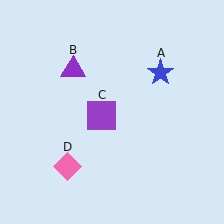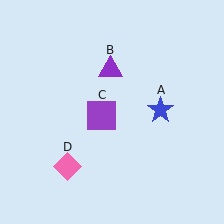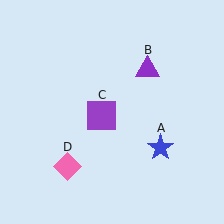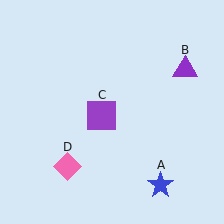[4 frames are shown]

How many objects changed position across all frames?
2 objects changed position: blue star (object A), purple triangle (object B).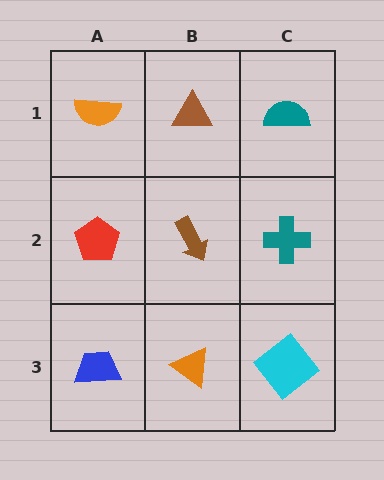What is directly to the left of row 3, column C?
An orange triangle.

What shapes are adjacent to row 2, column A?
An orange semicircle (row 1, column A), a blue trapezoid (row 3, column A), a brown arrow (row 2, column B).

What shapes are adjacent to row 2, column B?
A brown triangle (row 1, column B), an orange triangle (row 3, column B), a red pentagon (row 2, column A), a teal cross (row 2, column C).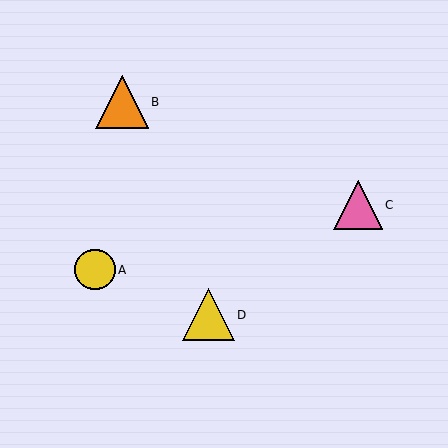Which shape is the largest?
The orange triangle (labeled B) is the largest.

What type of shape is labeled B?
Shape B is an orange triangle.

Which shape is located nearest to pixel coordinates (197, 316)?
The yellow triangle (labeled D) at (209, 315) is nearest to that location.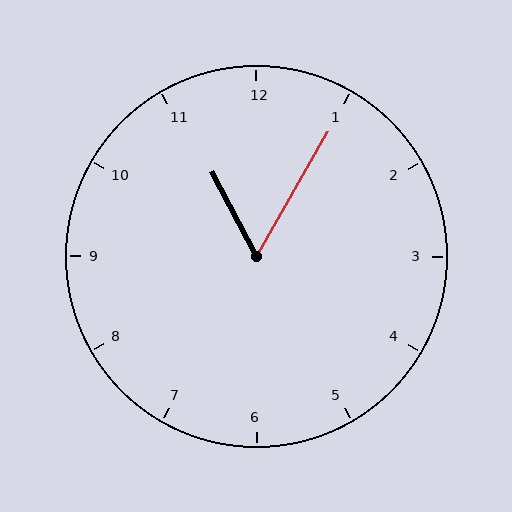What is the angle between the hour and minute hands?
Approximately 58 degrees.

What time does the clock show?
11:05.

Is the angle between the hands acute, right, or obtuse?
It is acute.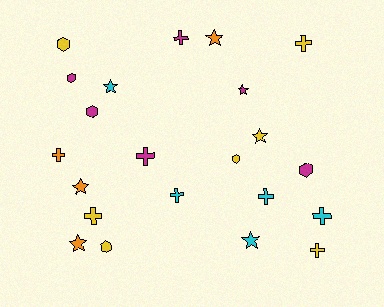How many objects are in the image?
There are 22 objects.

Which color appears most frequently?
Yellow, with 7 objects.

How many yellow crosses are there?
There are 3 yellow crosses.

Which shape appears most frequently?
Cross, with 9 objects.